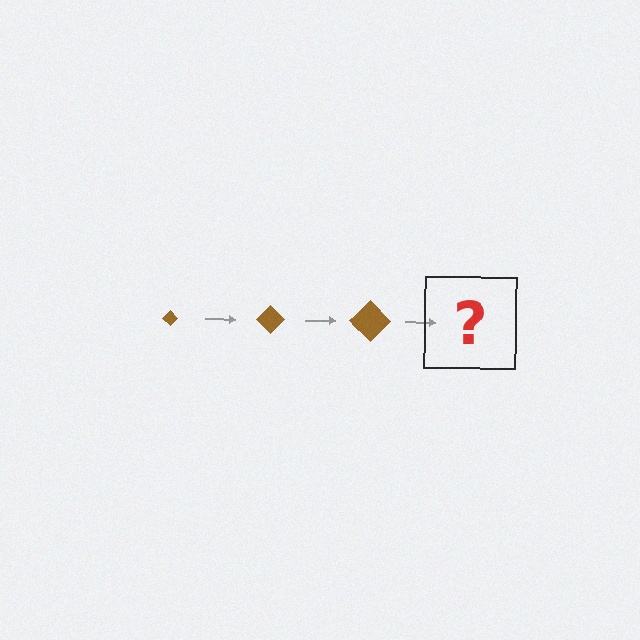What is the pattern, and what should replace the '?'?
The pattern is that the diamond gets progressively larger each step. The '?' should be a brown diamond, larger than the previous one.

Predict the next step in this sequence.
The next step is a brown diamond, larger than the previous one.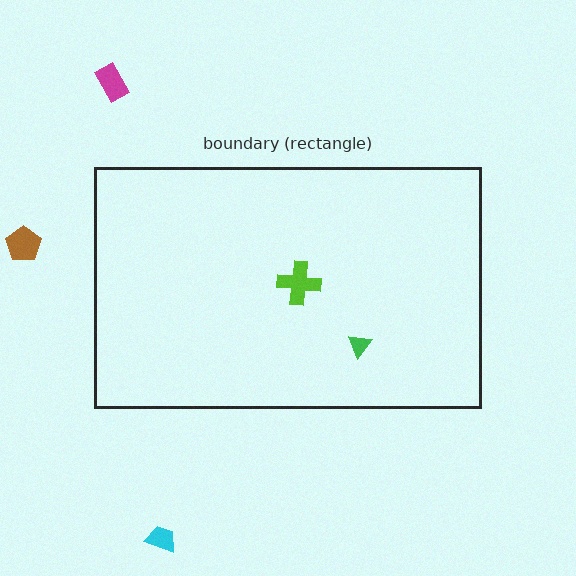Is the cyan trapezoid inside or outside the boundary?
Outside.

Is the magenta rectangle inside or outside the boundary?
Outside.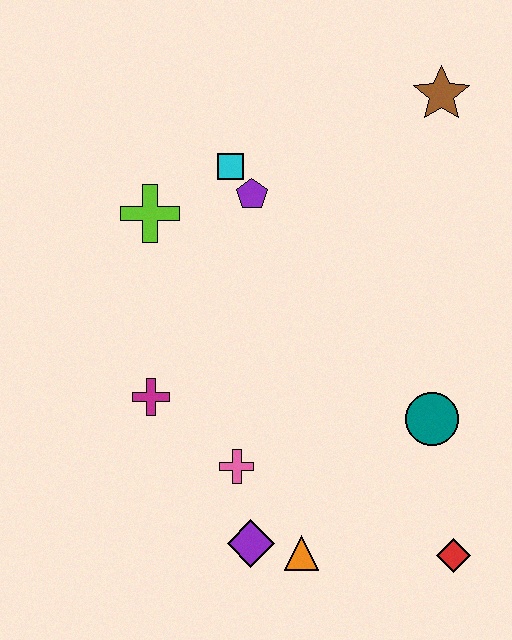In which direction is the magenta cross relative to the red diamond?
The magenta cross is to the left of the red diamond.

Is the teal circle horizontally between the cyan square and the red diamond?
Yes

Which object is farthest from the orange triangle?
The brown star is farthest from the orange triangle.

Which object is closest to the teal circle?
The red diamond is closest to the teal circle.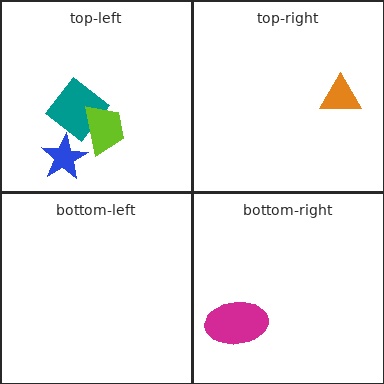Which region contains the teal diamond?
The top-left region.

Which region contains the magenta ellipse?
The bottom-right region.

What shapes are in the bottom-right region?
The magenta ellipse.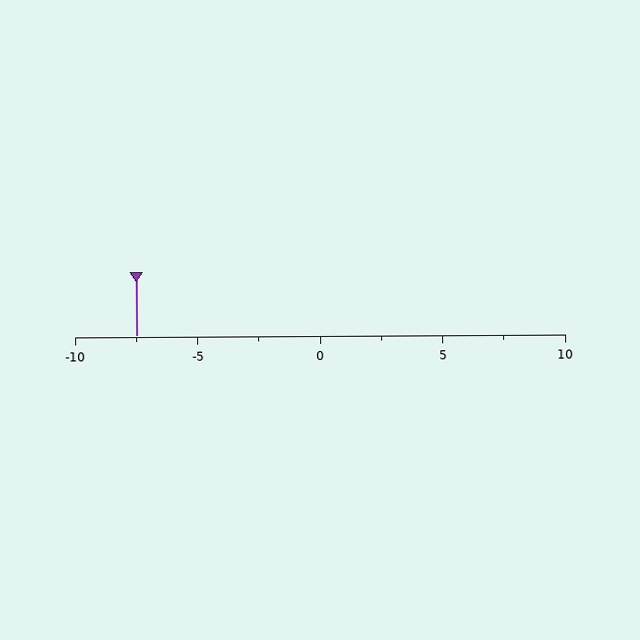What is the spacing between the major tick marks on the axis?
The major ticks are spaced 5 apart.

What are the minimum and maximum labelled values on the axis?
The axis runs from -10 to 10.